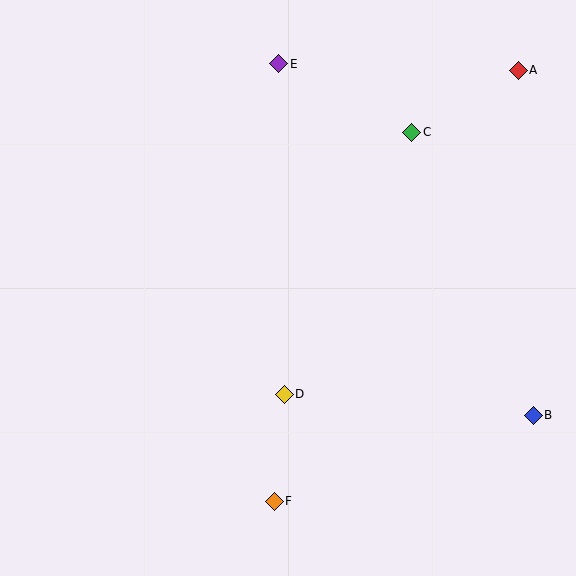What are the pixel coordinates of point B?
Point B is at (533, 415).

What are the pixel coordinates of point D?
Point D is at (284, 394).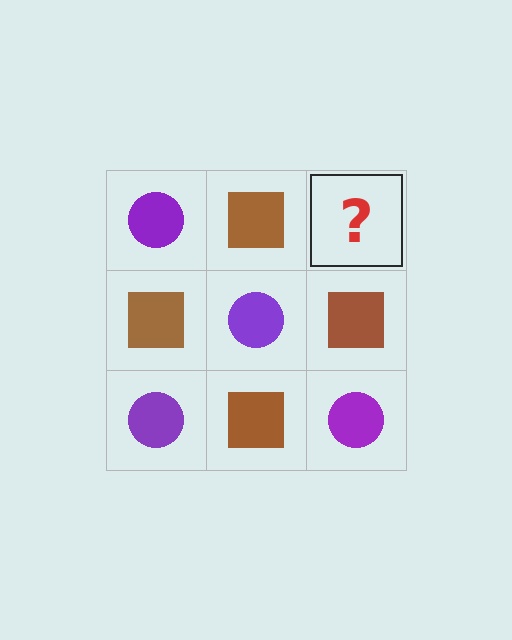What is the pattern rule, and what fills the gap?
The rule is that it alternates purple circle and brown square in a checkerboard pattern. The gap should be filled with a purple circle.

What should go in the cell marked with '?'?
The missing cell should contain a purple circle.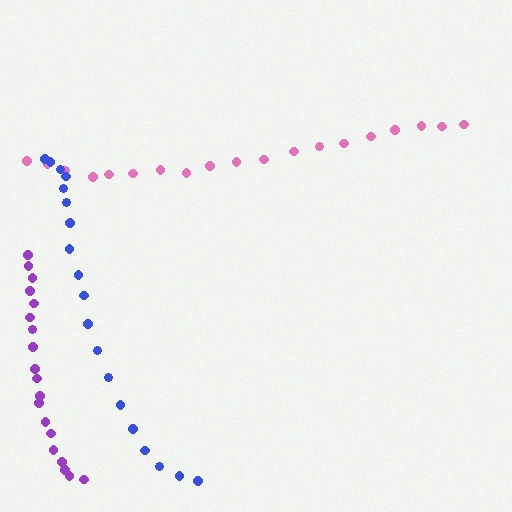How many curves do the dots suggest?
There are 3 distinct paths.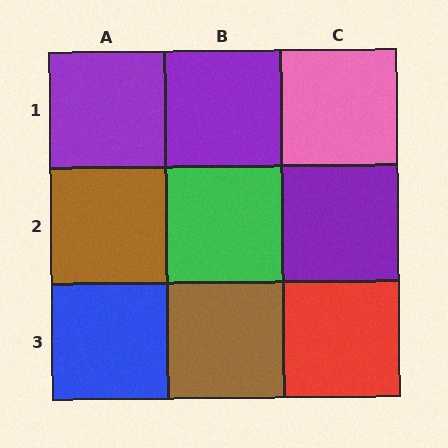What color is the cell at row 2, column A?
Brown.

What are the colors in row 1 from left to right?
Purple, purple, pink.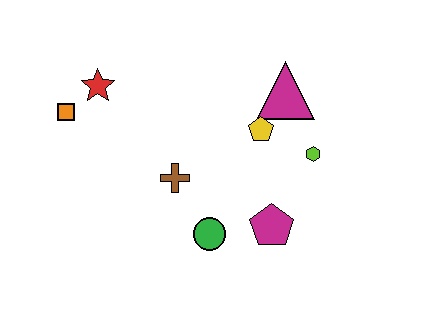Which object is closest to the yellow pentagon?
The magenta triangle is closest to the yellow pentagon.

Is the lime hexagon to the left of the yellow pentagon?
No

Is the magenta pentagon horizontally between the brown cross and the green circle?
No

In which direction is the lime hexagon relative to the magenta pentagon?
The lime hexagon is above the magenta pentagon.